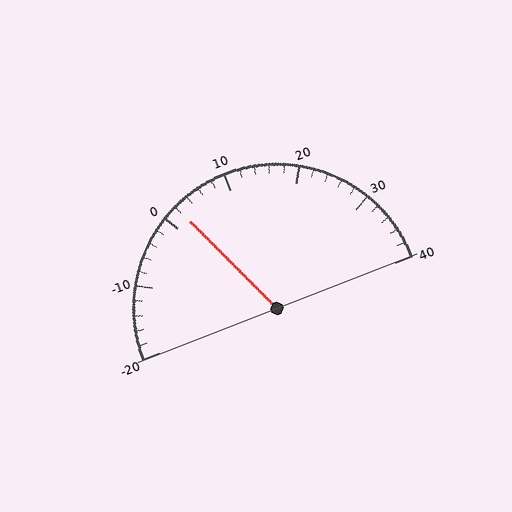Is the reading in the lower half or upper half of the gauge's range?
The reading is in the lower half of the range (-20 to 40).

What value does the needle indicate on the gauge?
The needle indicates approximately 2.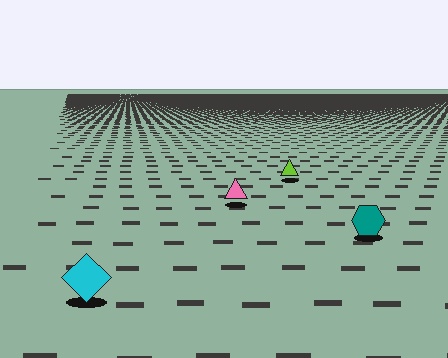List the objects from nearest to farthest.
From nearest to farthest: the cyan diamond, the teal hexagon, the pink triangle, the lime triangle.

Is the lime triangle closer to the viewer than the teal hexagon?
No. The teal hexagon is closer — you can tell from the texture gradient: the ground texture is coarser near it.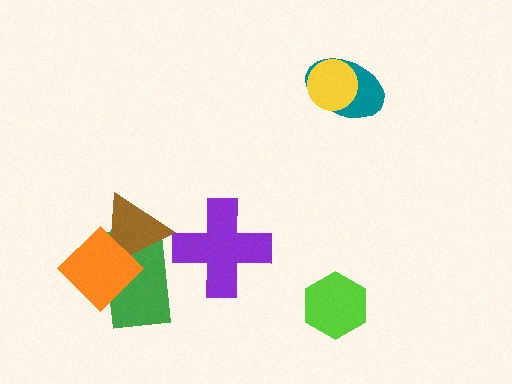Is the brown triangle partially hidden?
Yes, it is partially covered by another shape.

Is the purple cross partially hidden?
No, no other shape covers it.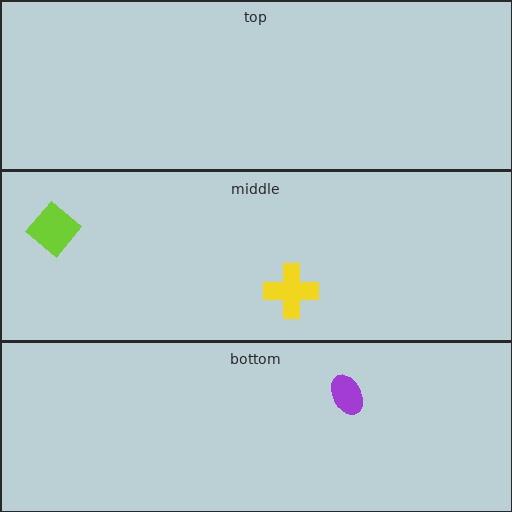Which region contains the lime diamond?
The middle region.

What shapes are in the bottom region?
The purple ellipse.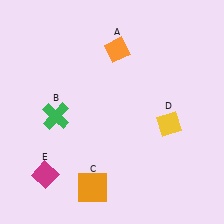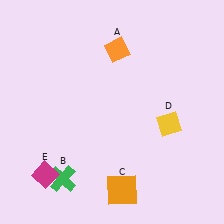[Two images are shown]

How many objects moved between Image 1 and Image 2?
2 objects moved between the two images.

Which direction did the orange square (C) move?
The orange square (C) moved right.